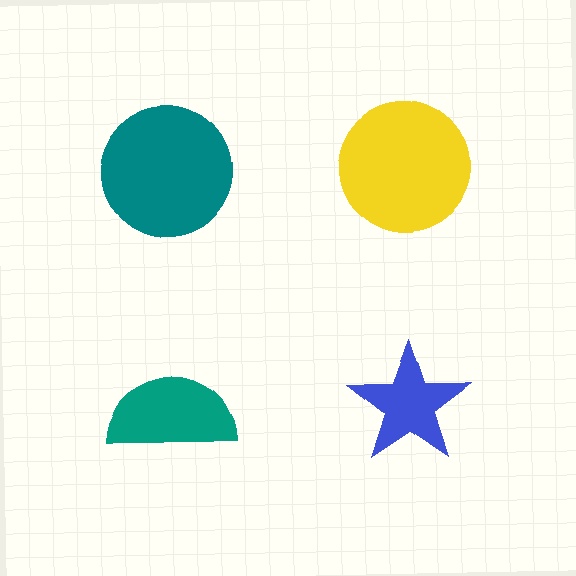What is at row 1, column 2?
A yellow circle.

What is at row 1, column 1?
A teal circle.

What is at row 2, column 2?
A blue star.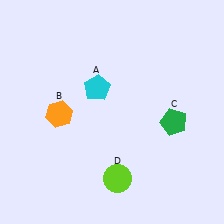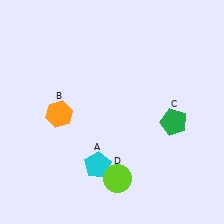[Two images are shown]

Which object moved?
The cyan pentagon (A) moved down.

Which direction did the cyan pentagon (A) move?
The cyan pentagon (A) moved down.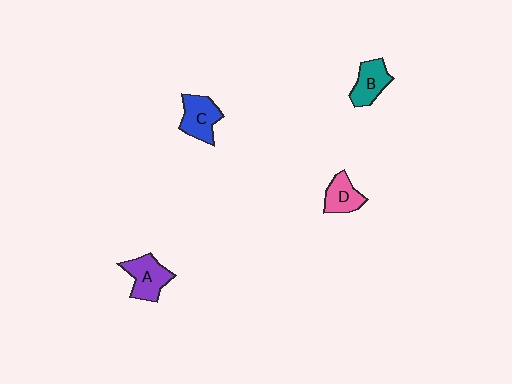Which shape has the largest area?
Shape A (purple).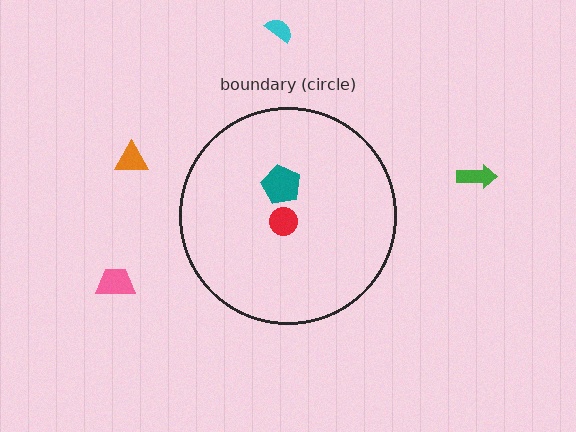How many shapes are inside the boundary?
2 inside, 4 outside.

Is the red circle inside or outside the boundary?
Inside.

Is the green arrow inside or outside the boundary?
Outside.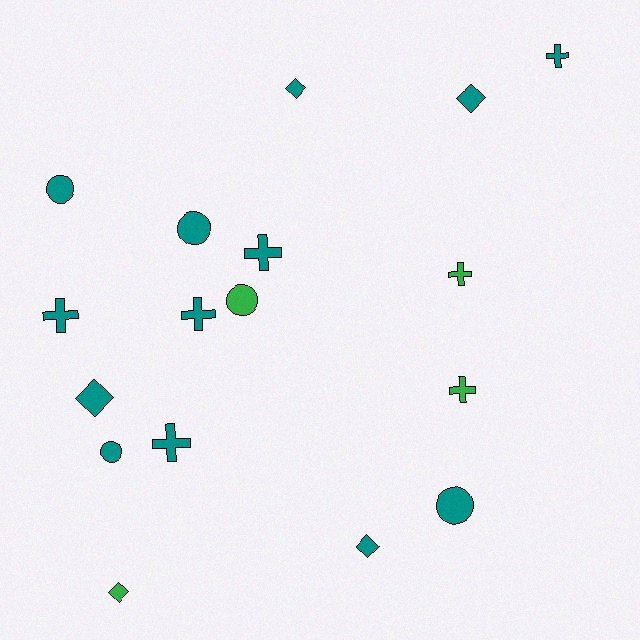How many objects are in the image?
There are 17 objects.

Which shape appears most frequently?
Cross, with 7 objects.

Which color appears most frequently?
Teal, with 13 objects.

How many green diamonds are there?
There is 1 green diamond.